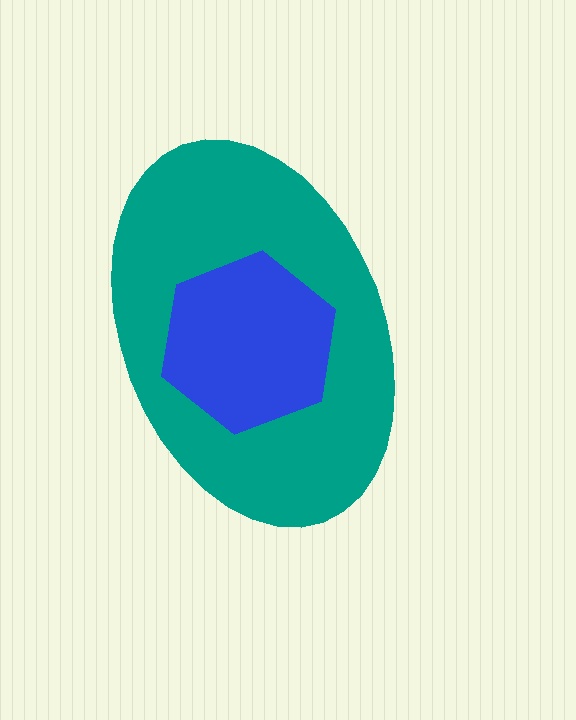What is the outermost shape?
The teal ellipse.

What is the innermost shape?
The blue hexagon.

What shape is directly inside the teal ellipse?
The blue hexagon.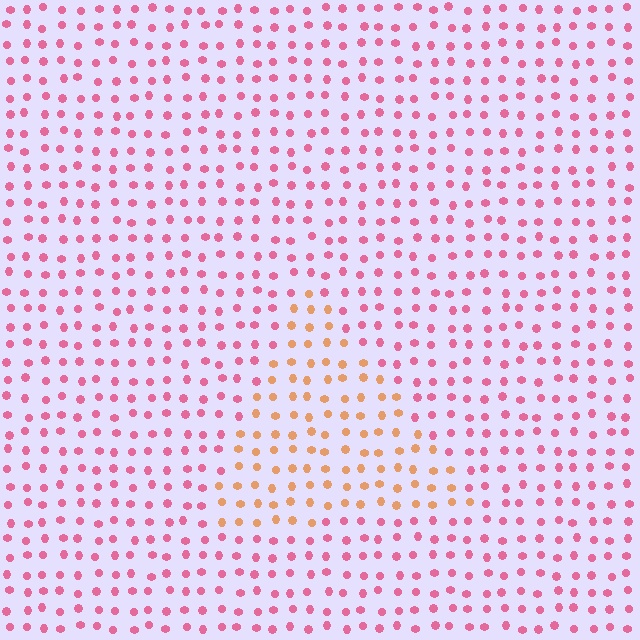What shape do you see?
I see a triangle.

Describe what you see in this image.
The image is filled with small pink elements in a uniform arrangement. A triangle-shaped region is visible where the elements are tinted to a slightly different hue, forming a subtle color boundary.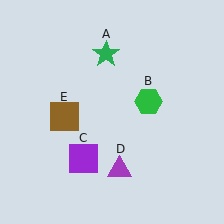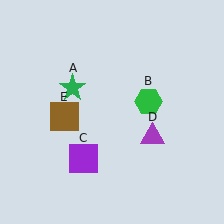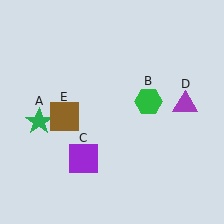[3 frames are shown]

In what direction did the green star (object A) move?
The green star (object A) moved down and to the left.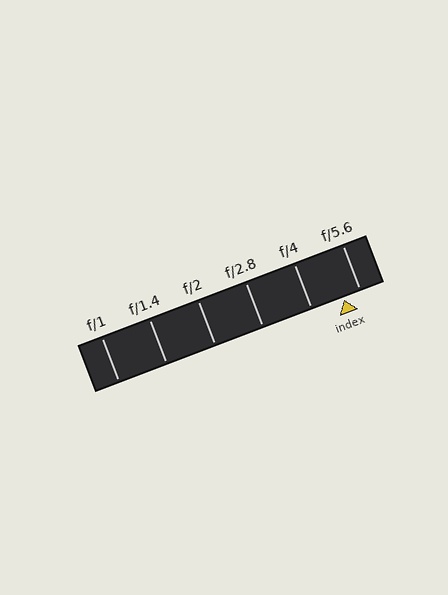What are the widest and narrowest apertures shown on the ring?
The widest aperture shown is f/1 and the narrowest is f/5.6.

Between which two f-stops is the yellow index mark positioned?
The index mark is between f/4 and f/5.6.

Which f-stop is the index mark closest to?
The index mark is closest to f/5.6.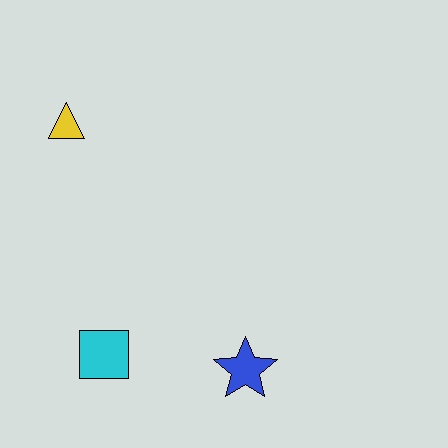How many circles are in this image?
There are no circles.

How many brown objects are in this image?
There are no brown objects.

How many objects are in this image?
There are 3 objects.